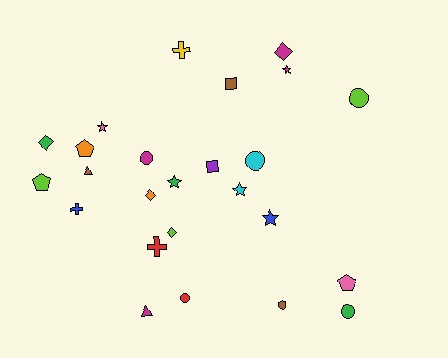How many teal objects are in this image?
There are no teal objects.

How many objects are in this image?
There are 25 objects.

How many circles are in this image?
There are 5 circles.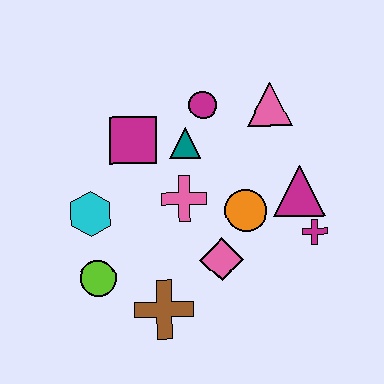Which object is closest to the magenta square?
The teal triangle is closest to the magenta square.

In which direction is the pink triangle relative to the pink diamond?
The pink triangle is above the pink diamond.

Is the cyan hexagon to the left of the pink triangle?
Yes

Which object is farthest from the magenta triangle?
The lime circle is farthest from the magenta triangle.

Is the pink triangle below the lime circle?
No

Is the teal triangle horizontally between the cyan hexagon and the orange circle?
Yes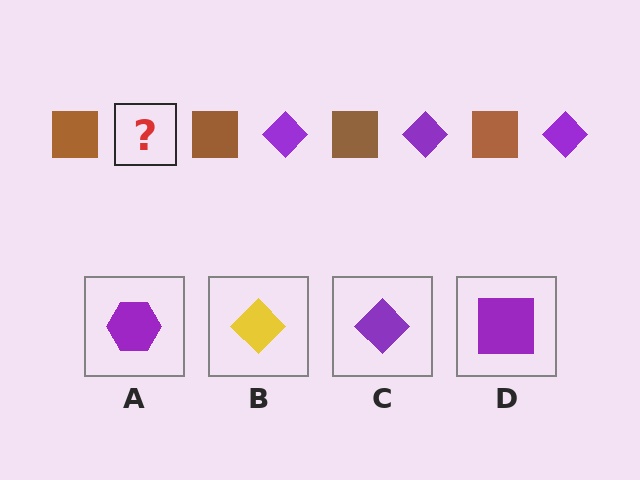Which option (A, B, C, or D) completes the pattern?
C.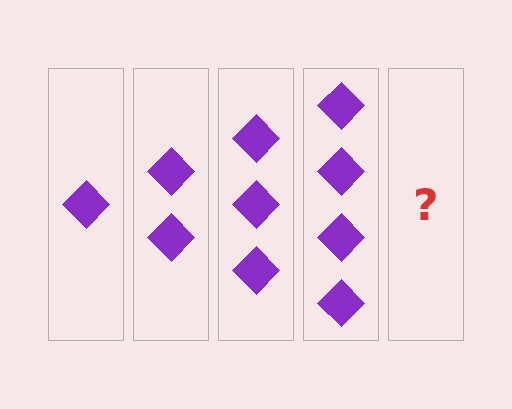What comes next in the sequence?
The next element should be 5 diamonds.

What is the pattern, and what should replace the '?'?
The pattern is that each step adds one more diamond. The '?' should be 5 diamonds.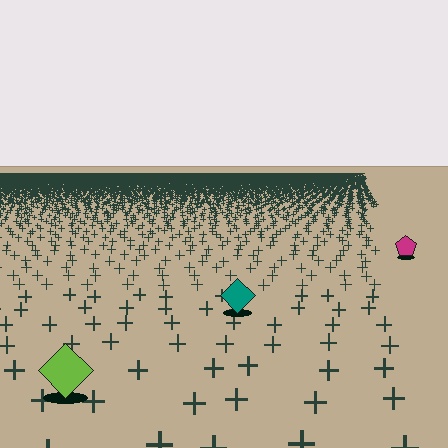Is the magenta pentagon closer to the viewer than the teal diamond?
No. The teal diamond is closer — you can tell from the texture gradient: the ground texture is coarser near it.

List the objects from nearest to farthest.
From nearest to farthest: the lime diamond, the teal diamond, the magenta pentagon.